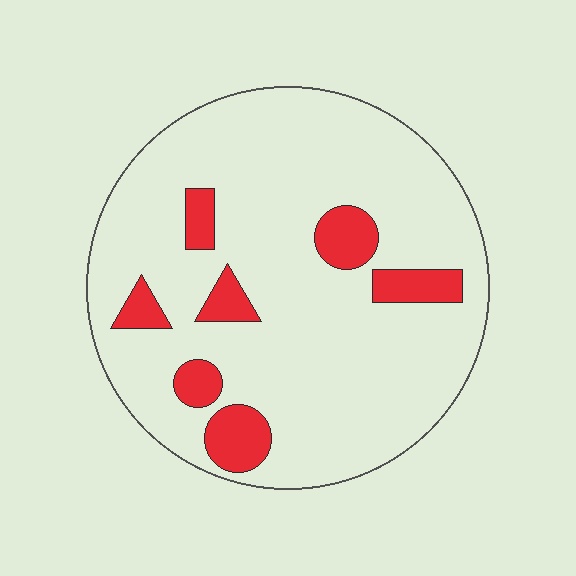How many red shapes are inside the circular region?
7.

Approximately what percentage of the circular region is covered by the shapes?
Approximately 15%.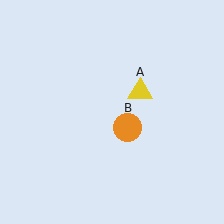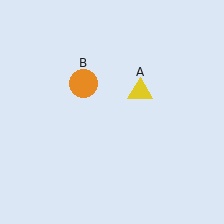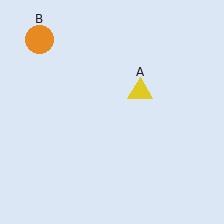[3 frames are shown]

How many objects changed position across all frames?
1 object changed position: orange circle (object B).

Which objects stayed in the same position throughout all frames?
Yellow triangle (object A) remained stationary.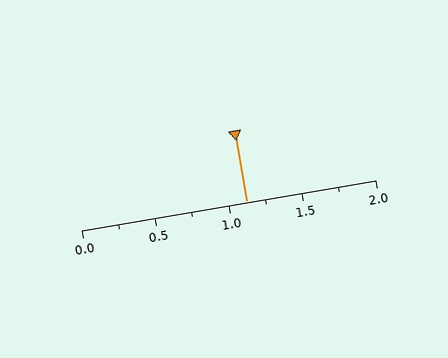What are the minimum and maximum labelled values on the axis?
The axis runs from 0.0 to 2.0.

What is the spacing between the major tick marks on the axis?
The major ticks are spaced 0.5 apart.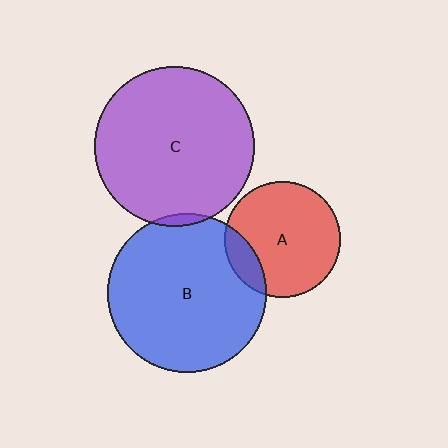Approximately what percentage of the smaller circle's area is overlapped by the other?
Approximately 15%.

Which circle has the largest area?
Circle C (purple).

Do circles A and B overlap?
Yes.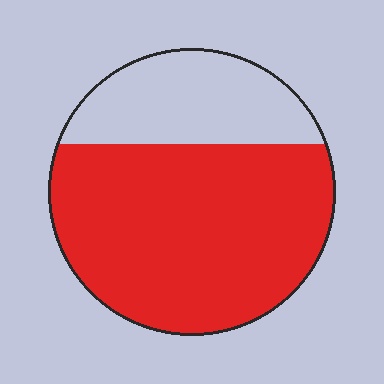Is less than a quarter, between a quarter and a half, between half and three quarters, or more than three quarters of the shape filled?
Between half and three quarters.